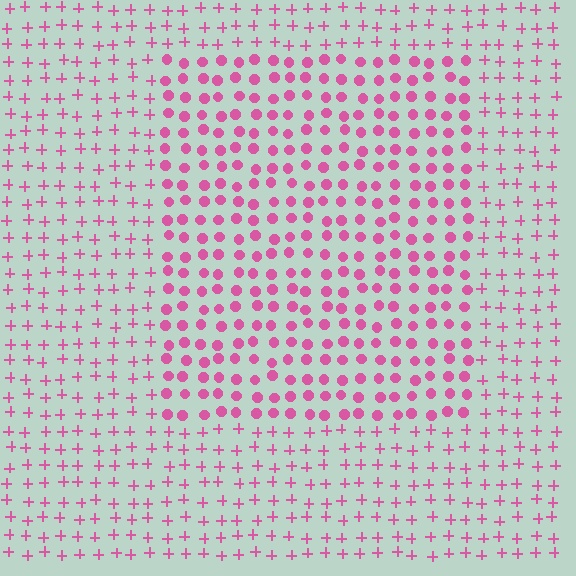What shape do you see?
I see a rectangle.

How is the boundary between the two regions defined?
The boundary is defined by a change in element shape: circles inside vs. plus signs outside. All elements share the same color and spacing.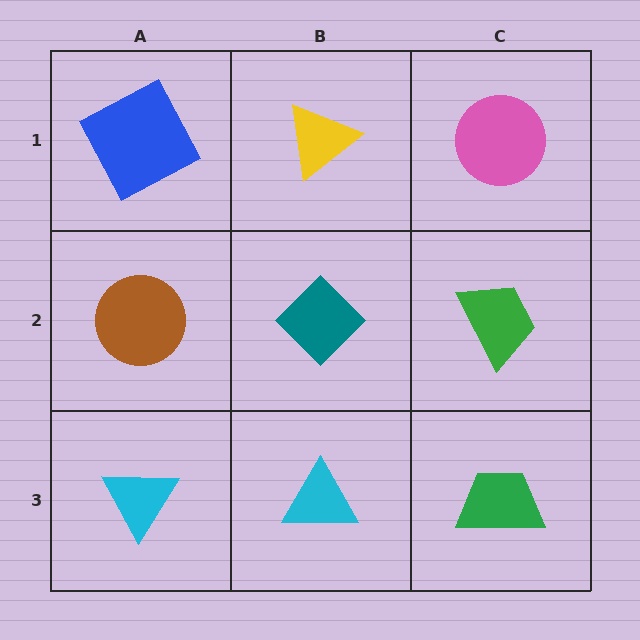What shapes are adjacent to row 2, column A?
A blue square (row 1, column A), a cyan triangle (row 3, column A), a teal diamond (row 2, column B).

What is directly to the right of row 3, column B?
A green trapezoid.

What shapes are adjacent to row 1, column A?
A brown circle (row 2, column A), a yellow triangle (row 1, column B).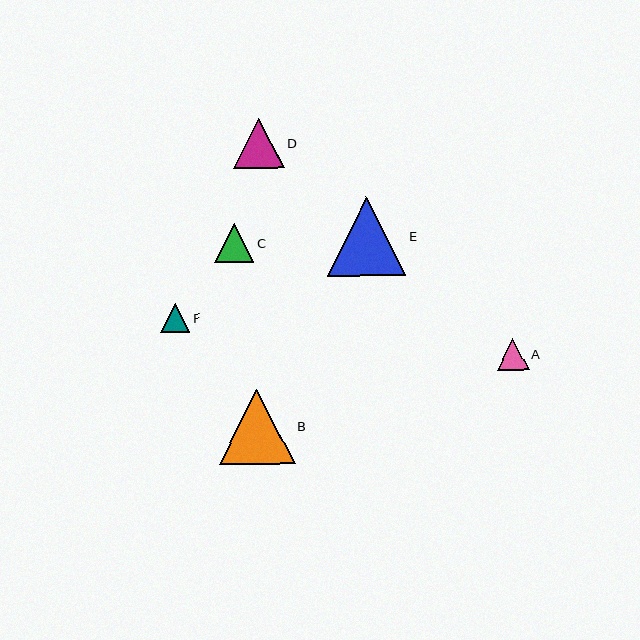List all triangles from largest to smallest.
From largest to smallest: E, B, D, C, A, F.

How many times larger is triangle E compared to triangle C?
Triangle E is approximately 2.0 times the size of triangle C.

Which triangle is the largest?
Triangle E is the largest with a size of approximately 79 pixels.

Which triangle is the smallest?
Triangle F is the smallest with a size of approximately 29 pixels.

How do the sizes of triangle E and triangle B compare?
Triangle E and triangle B are approximately the same size.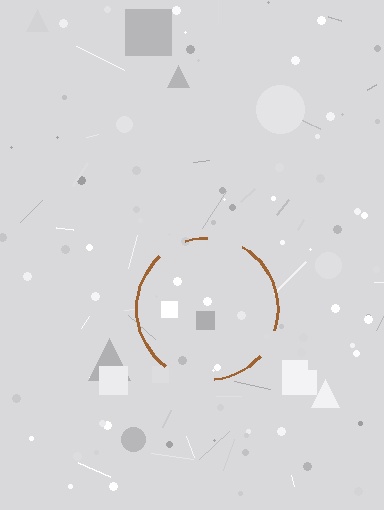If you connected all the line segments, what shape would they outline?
They would outline a circle.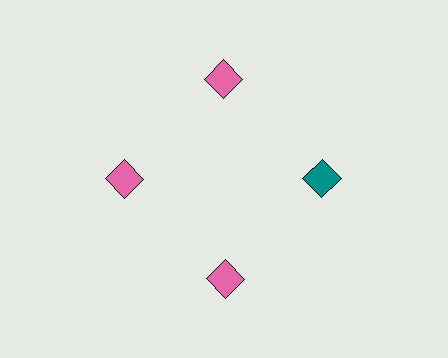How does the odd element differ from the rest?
It has a different color: teal instead of pink.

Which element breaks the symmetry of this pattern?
The teal diamond at roughly the 3 o'clock position breaks the symmetry. All other shapes are pink diamonds.